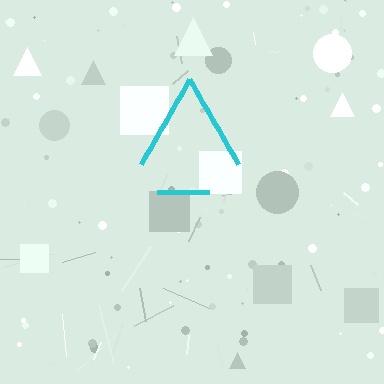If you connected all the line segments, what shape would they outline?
They would outline a triangle.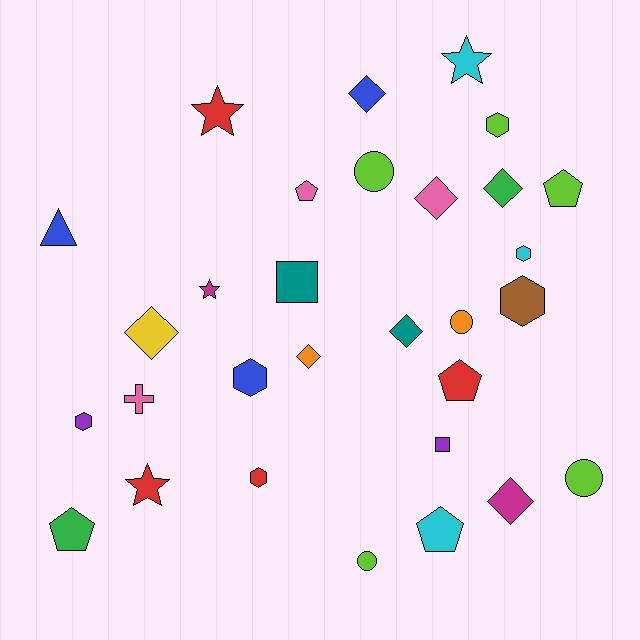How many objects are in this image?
There are 30 objects.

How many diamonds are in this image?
There are 7 diamonds.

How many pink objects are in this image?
There are 3 pink objects.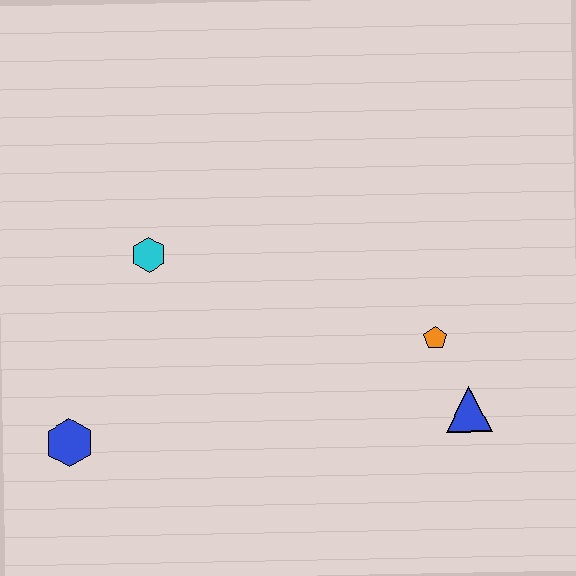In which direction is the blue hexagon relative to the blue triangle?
The blue hexagon is to the left of the blue triangle.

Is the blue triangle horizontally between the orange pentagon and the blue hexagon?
No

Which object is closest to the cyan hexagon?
The blue hexagon is closest to the cyan hexagon.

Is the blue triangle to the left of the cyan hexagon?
No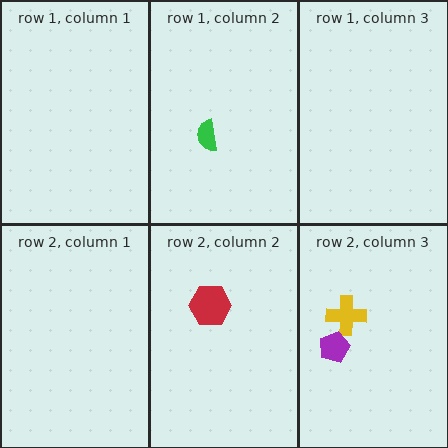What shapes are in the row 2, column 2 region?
The red hexagon.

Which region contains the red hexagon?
The row 2, column 2 region.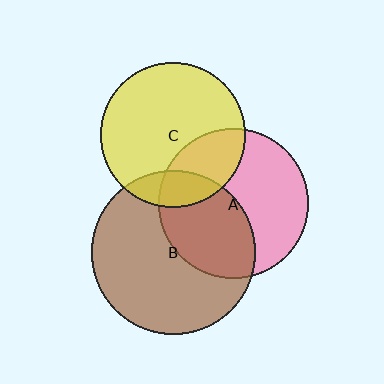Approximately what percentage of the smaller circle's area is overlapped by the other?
Approximately 25%.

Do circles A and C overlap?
Yes.